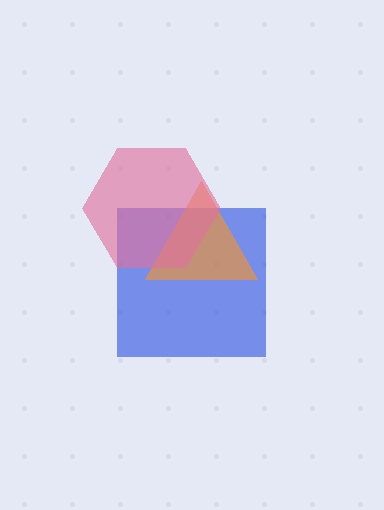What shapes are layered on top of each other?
The layered shapes are: a blue square, an orange triangle, a pink hexagon.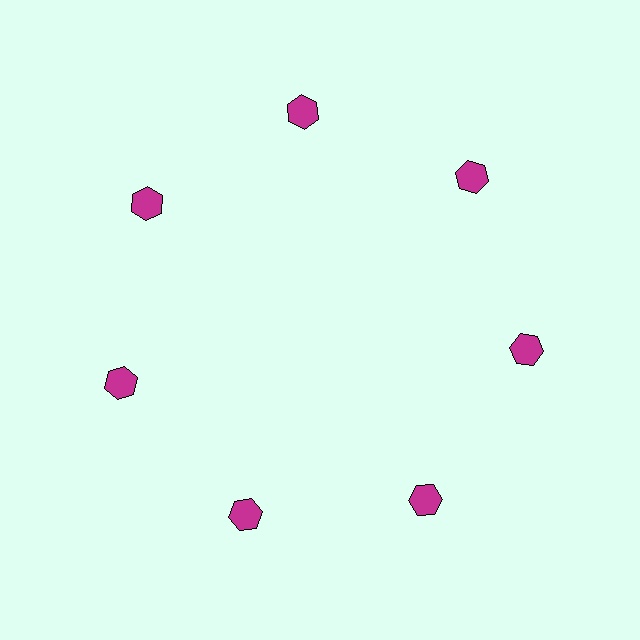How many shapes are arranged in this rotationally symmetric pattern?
There are 7 shapes, arranged in 7 groups of 1.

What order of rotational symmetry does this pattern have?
This pattern has 7-fold rotational symmetry.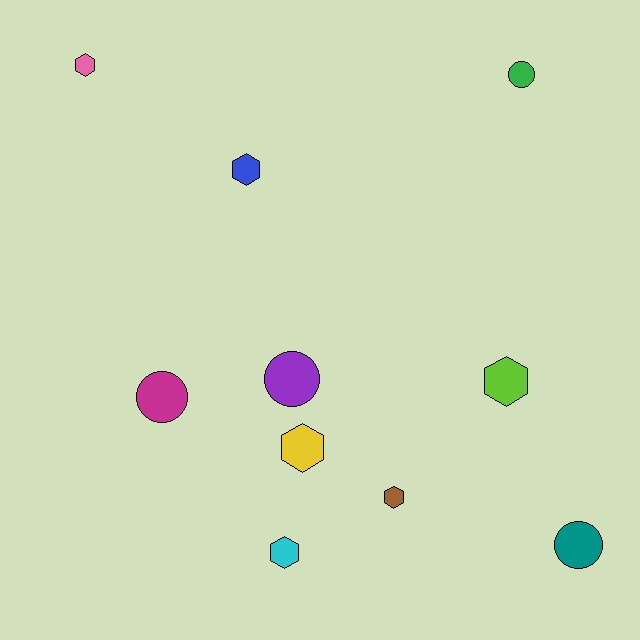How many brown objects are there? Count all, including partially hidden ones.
There is 1 brown object.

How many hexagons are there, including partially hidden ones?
There are 6 hexagons.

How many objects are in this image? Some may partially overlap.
There are 10 objects.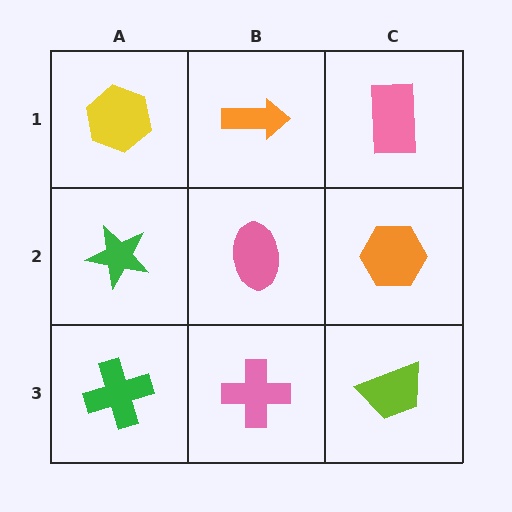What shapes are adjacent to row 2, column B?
An orange arrow (row 1, column B), a pink cross (row 3, column B), a green star (row 2, column A), an orange hexagon (row 2, column C).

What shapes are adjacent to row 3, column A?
A green star (row 2, column A), a pink cross (row 3, column B).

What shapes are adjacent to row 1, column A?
A green star (row 2, column A), an orange arrow (row 1, column B).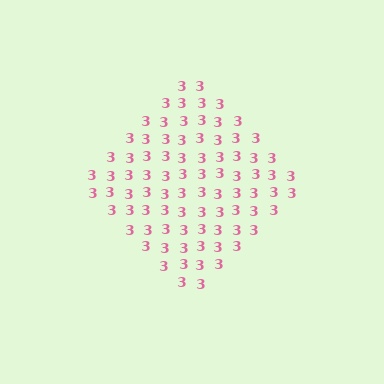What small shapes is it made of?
It is made of small digit 3's.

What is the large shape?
The large shape is a diamond.